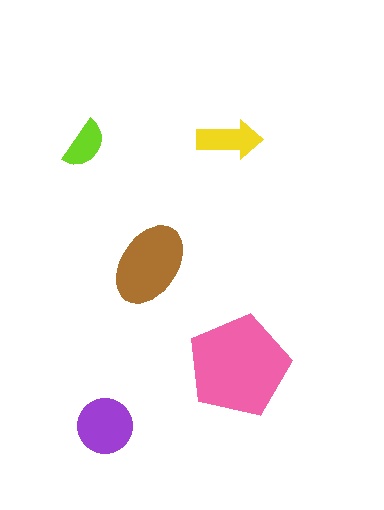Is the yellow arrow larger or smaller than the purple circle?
Smaller.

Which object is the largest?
The pink pentagon.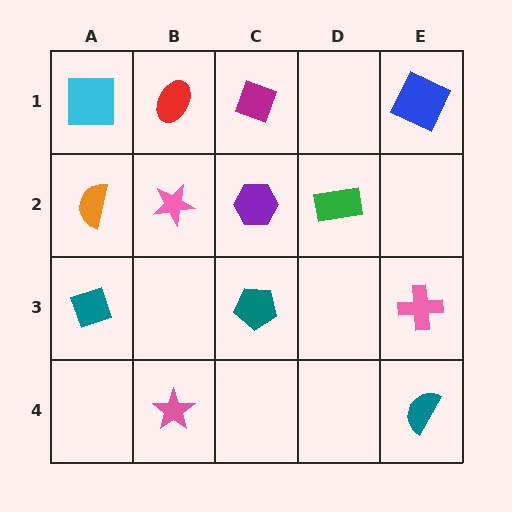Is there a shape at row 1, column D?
No, that cell is empty.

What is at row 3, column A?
A teal diamond.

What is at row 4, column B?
A pink star.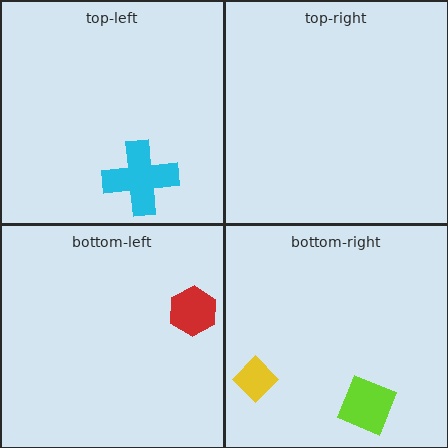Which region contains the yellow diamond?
The bottom-right region.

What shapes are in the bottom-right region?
The yellow diamond, the lime square.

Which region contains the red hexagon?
The bottom-left region.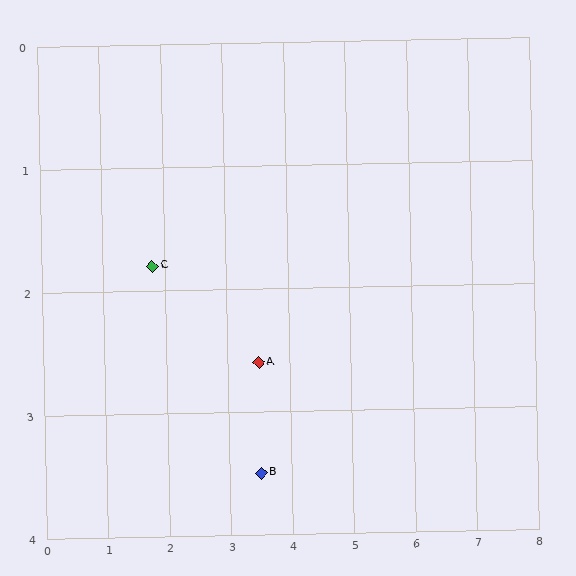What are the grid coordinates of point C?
Point C is at approximately (1.8, 1.8).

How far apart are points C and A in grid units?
Points C and A are about 1.9 grid units apart.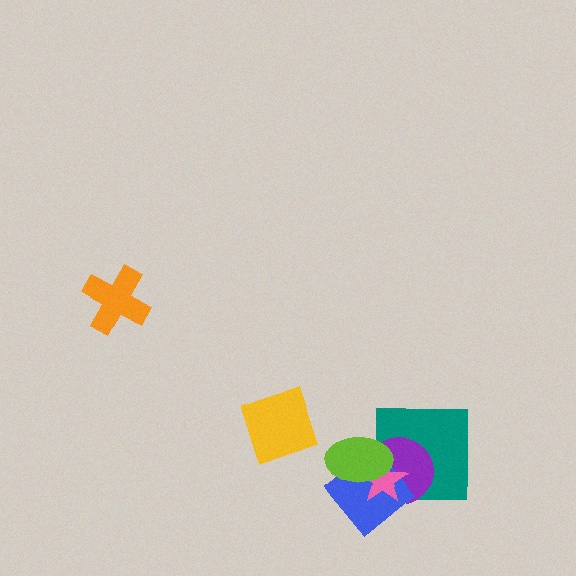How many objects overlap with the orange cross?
0 objects overlap with the orange cross.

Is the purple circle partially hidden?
Yes, it is partially covered by another shape.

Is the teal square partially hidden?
Yes, it is partially covered by another shape.